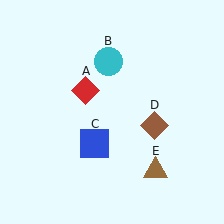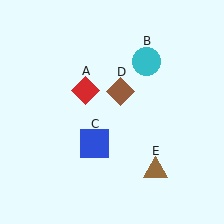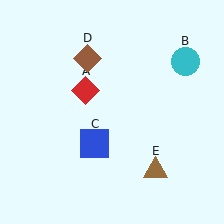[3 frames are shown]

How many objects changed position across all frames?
2 objects changed position: cyan circle (object B), brown diamond (object D).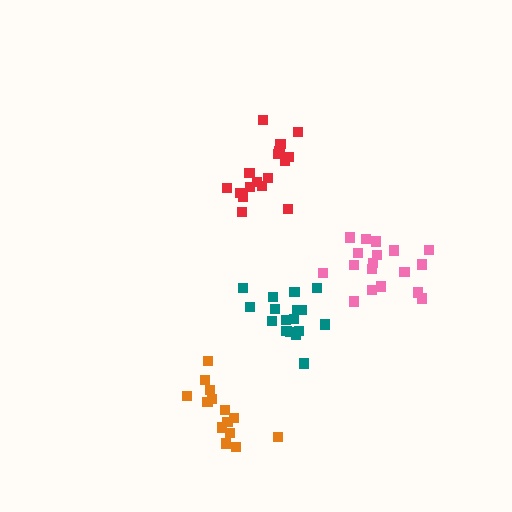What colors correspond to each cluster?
The clusters are colored: red, orange, teal, pink.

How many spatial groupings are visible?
There are 4 spatial groupings.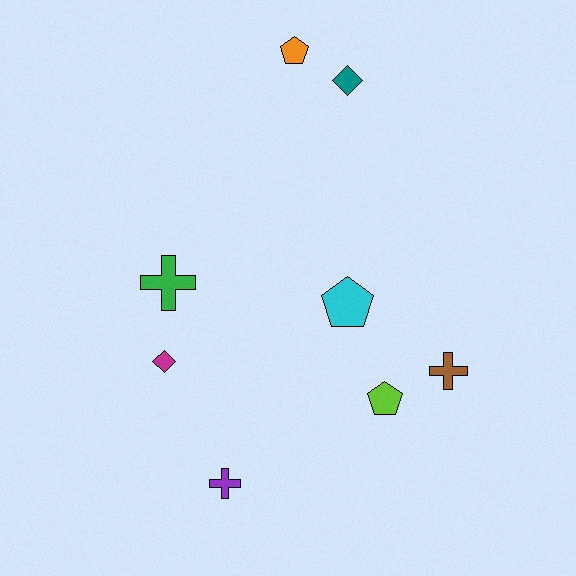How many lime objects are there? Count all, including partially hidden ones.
There is 1 lime object.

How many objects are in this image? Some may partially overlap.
There are 8 objects.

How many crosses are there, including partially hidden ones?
There are 3 crosses.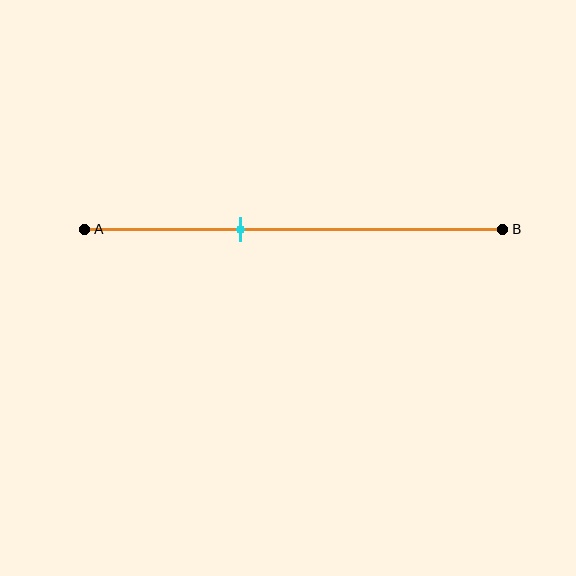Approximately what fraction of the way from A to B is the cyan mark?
The cyan mark is approximately 35% of the way from A to B.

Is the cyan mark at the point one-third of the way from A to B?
No, the mark is at about 35% from A, not at the 33% one-third point.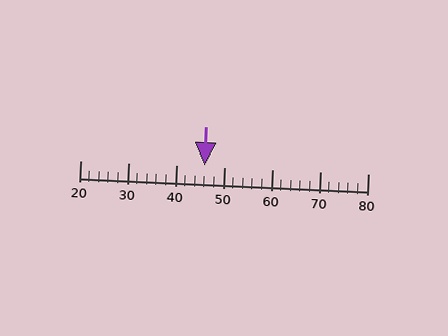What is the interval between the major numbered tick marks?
The major tick marks are spaced 10 units apart.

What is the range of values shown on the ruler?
The ruler shows values from 20 to 80.